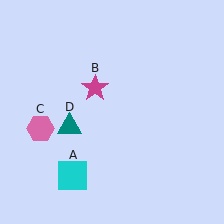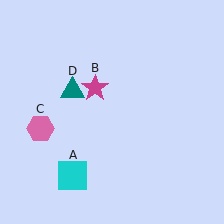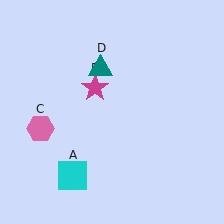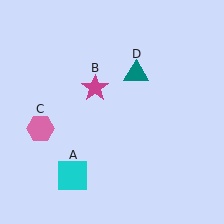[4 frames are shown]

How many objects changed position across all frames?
1 object changed position: teal triangle (object D).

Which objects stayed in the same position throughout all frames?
Cyan square (object A) and magenta star (object B) and pink hexagon (object C) remained stationary.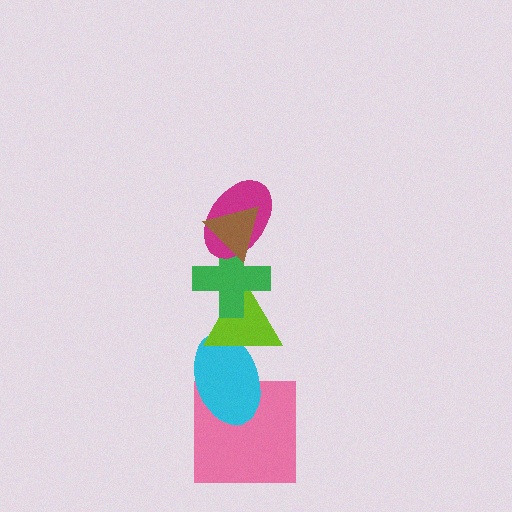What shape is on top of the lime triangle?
The green cross is on top of the lime triangle.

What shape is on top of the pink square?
The cyan ellipse is on top of the pink square.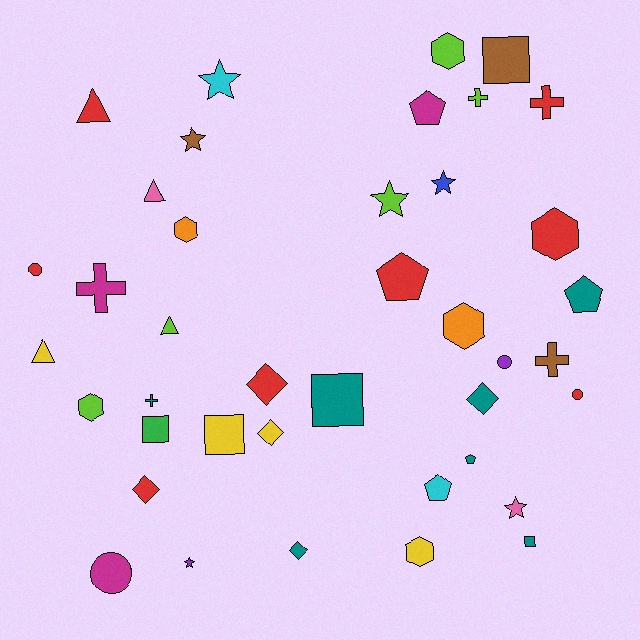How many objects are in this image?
There are 40 objects.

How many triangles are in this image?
There are 4 triangles.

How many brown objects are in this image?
There are 3 brown objects.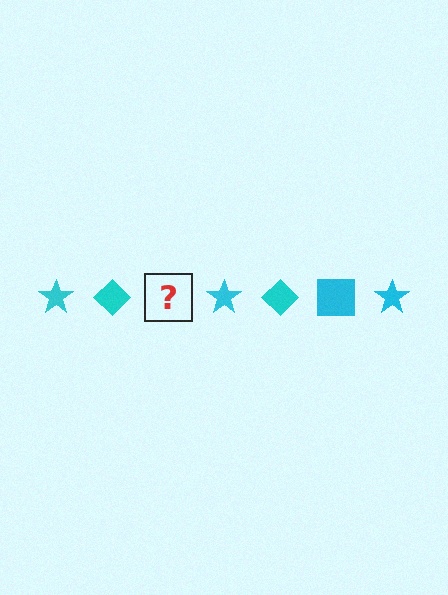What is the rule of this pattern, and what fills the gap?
The rule is that the pattern cycles through star, diamond, square shapes in cyan. The gap should be filled with a cyan square.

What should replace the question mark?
The question mark should be replaced with a cyan square.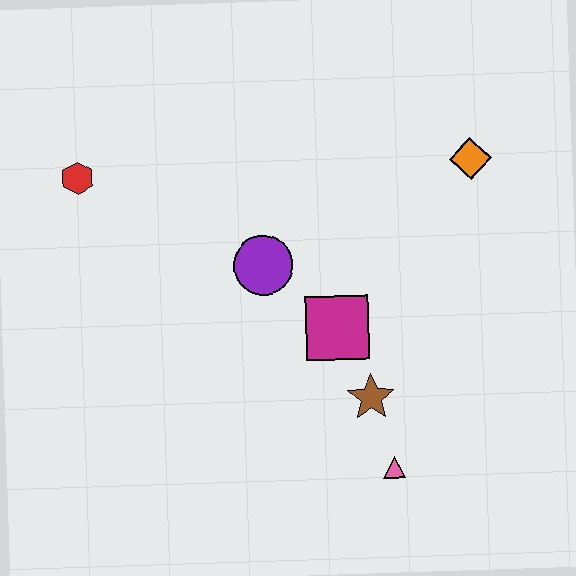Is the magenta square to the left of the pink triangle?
Yes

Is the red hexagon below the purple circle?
No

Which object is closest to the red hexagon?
The purple circle is closest to the red hexagon.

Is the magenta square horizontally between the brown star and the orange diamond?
No